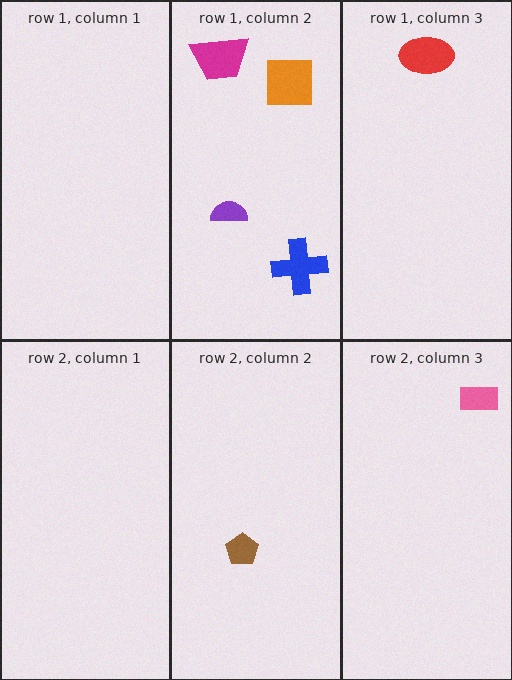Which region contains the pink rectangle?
The row 2, column 3 region.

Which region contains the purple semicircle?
The row 1, column 2 region.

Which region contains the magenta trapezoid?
The row 1, column 2 region.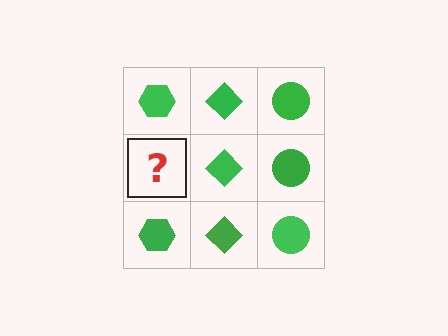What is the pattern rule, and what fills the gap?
The rule is that each column has a consistent shape. The gap should be filled with a green hexagon.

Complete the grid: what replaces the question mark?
The question mark should be replaced with a green hexagon.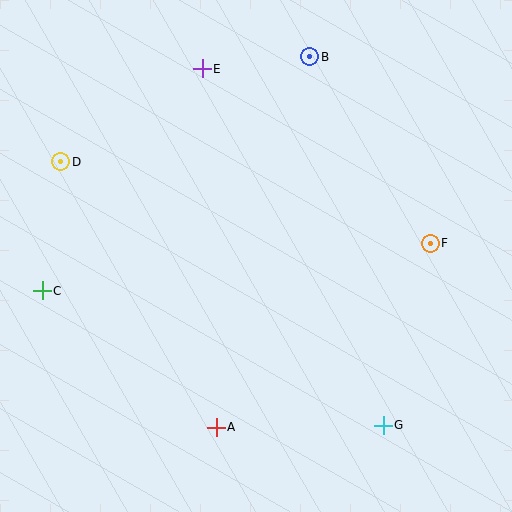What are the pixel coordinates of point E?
Point E is at (202, 69).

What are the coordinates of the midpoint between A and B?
The midpoint between A and B is at (263, 242).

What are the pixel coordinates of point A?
Point A is at (216, 427).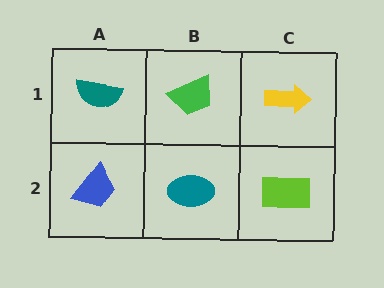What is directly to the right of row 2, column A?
A teal ellipse.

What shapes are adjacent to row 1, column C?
A lime rectangle (row 2, column C), a green trapezoid (row 1, column B).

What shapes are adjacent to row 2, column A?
A teal semicircle (row 1, column A), a teal ellipse (row 2, column B).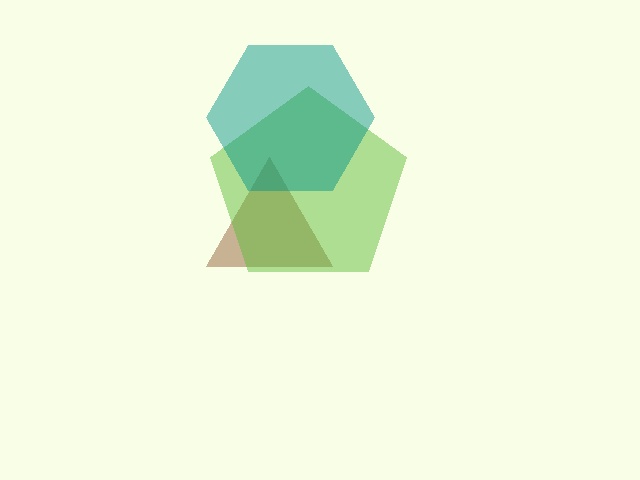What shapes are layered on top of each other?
The layered shapes are: a brown triangle, a lime pentagon, a teal hexagon.